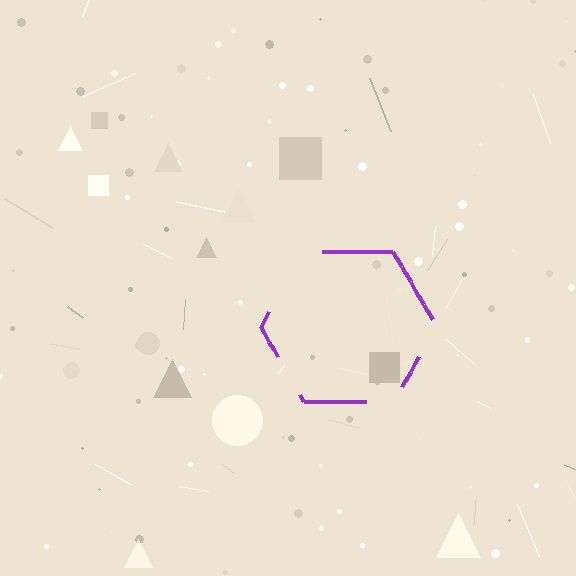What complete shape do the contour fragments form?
The contour fragments form a hexagon.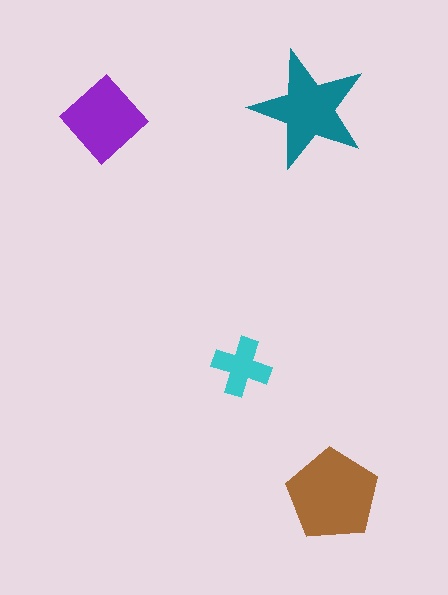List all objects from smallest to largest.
The cyan cross, the purple diamond, the teal star, the brown pentagon.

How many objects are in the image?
There are 4 objects in the image.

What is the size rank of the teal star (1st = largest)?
2nd.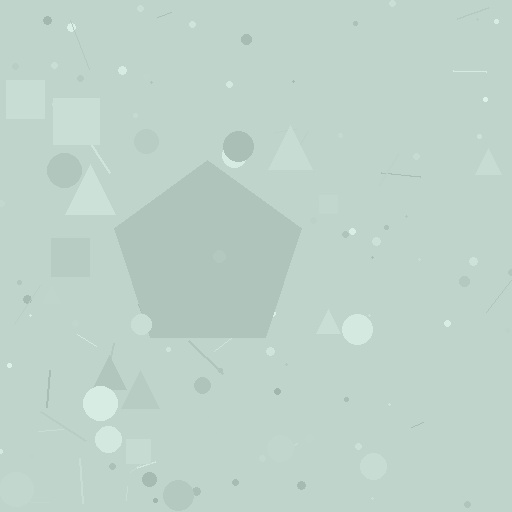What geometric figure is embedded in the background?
A pentagon is embedded in the background.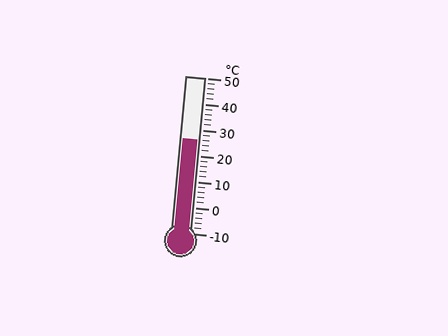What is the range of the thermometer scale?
The thermometer scale ranges from -10°C to 50°C.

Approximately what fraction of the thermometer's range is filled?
The thermometer is filled to approximately 60% of its range.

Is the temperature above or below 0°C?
The temperature is above 0°C.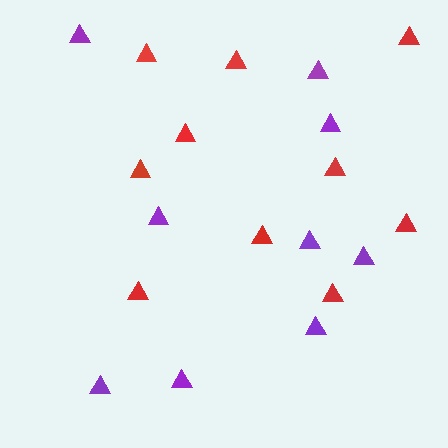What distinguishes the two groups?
There are 2 groups: one group of purple triangles (9) and one group of red triangles (10).